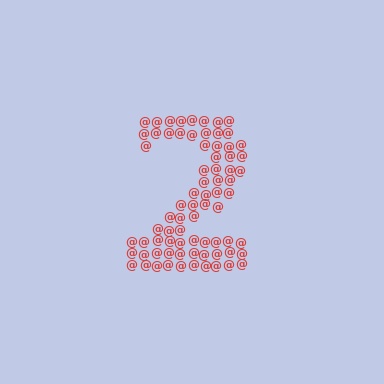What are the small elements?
The small elements are at signs.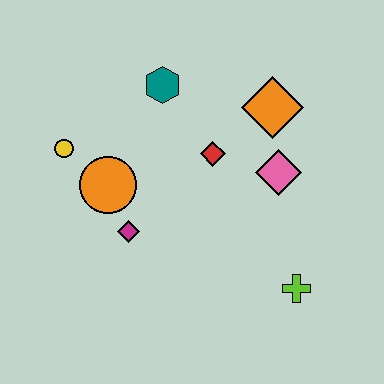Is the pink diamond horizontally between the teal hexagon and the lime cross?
Yes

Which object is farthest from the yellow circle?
The lime cross is farthest from the yellow circle.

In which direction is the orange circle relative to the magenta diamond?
The orange circle is above the magenta diamond.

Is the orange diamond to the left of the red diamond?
No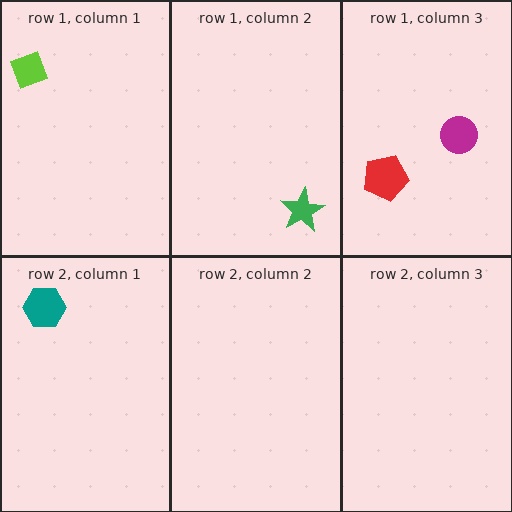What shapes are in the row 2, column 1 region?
The teal hexagon.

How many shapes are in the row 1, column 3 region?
2.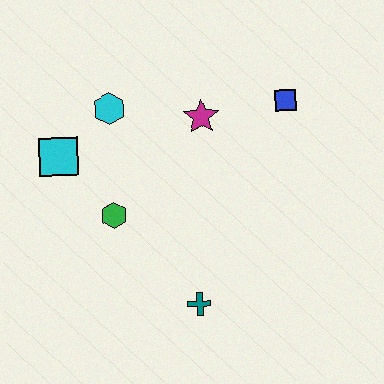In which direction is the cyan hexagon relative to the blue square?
The cyan hexagon is to the left of the blue square.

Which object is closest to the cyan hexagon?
The cyan square is closest to the cyan hexagon.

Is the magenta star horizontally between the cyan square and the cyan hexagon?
No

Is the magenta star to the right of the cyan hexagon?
Yes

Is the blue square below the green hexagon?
No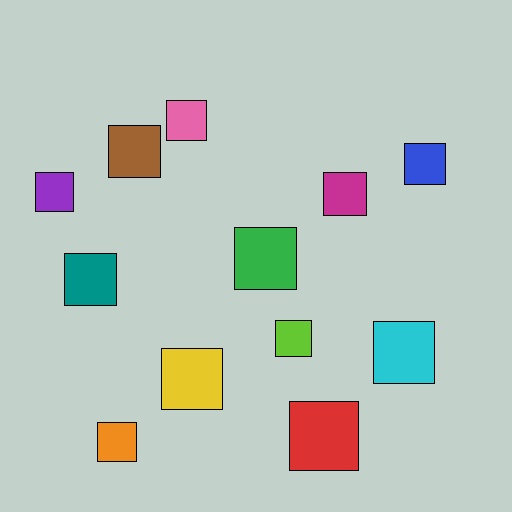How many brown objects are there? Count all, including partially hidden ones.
There is 1 brown object.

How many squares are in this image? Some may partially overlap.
There are 12 squares.